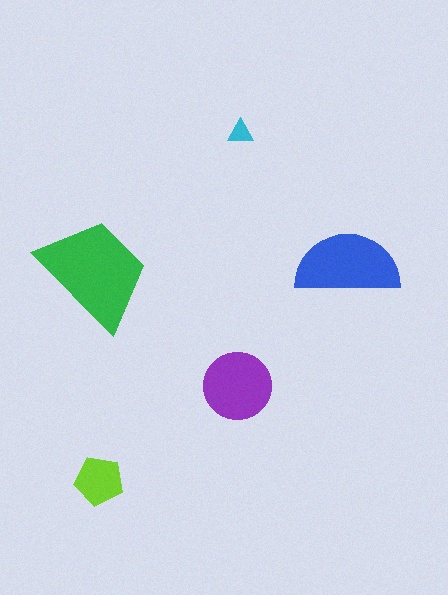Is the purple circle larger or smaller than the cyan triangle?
Larger.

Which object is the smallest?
The cyan triangle.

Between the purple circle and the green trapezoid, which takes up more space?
The green trapezoid.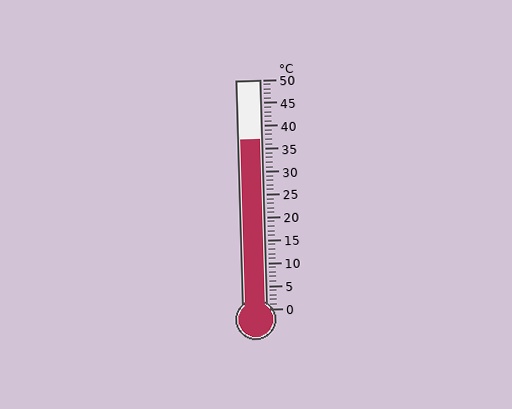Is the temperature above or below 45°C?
The temperature is below 45°C.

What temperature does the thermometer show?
The thermometer shows approximately 37°C.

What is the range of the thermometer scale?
The thermometer scale ranges from 0°C to 50°C.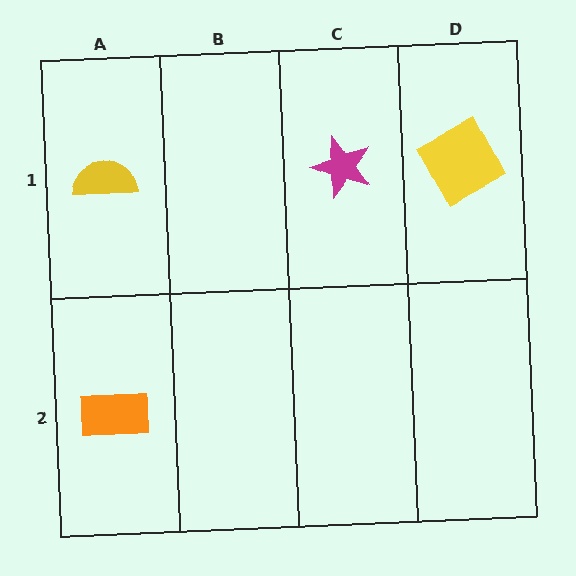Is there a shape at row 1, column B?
No, that cell is empty.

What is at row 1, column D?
A yellow square.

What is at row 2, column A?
An orange rectangle.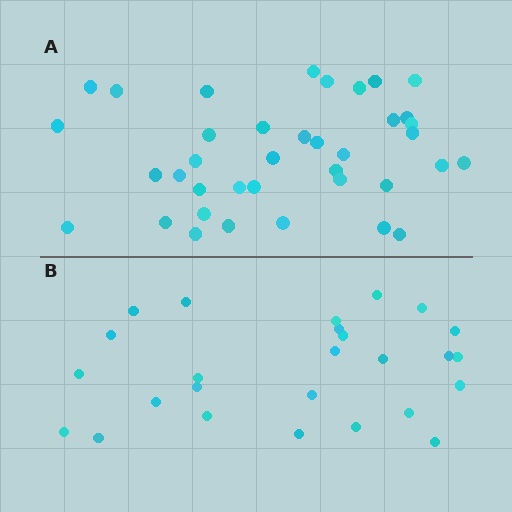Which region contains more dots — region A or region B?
Region A (the top region) has more dots.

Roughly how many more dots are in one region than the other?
Region A has roughly 12 or so more dots than region B.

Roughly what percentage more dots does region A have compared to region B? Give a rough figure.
About 45% more.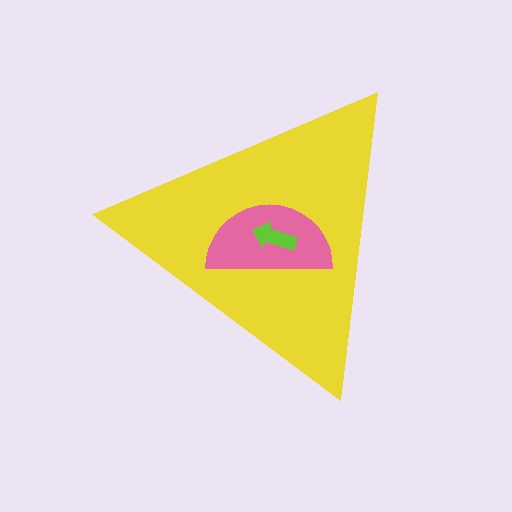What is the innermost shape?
The lime arrow.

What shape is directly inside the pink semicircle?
The lime arrow.